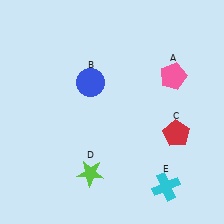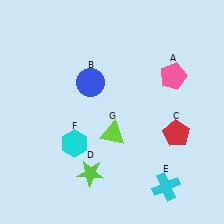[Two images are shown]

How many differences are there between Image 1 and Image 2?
There are 2 differences between the two images.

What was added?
A cyan hexagon (F), a lime triangle (G) were added in Image 2.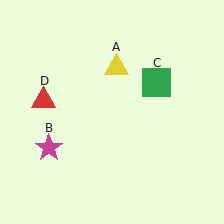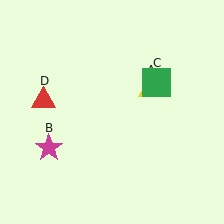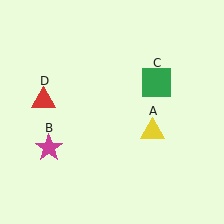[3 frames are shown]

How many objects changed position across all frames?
1 object changed position: yellow triangle (object A).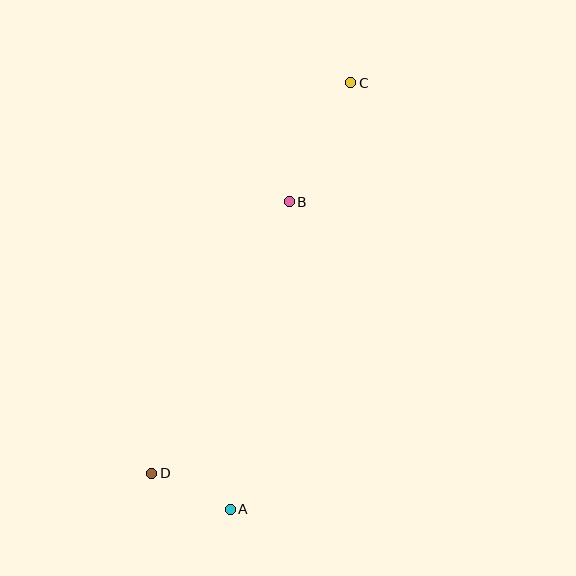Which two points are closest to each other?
Points A and D are closest to each other.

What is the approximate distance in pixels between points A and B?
The distance between A and B is approximately 313 pixels.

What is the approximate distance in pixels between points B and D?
The distance between B and D is approximately 304 pixels.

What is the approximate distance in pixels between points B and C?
The distance between B and C is approximately 134 pixels.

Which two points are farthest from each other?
Points A and C are farthest from each other.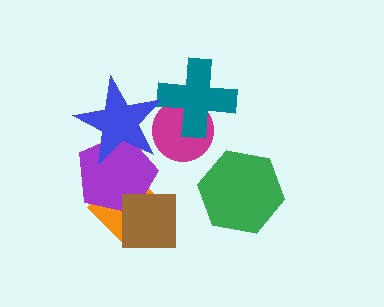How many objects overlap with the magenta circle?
2 objects overlap with the magenta circle.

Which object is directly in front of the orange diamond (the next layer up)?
The purple pentagon is directly in front of the orange diamond.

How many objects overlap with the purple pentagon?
3 objects overlap with the purple pentagon.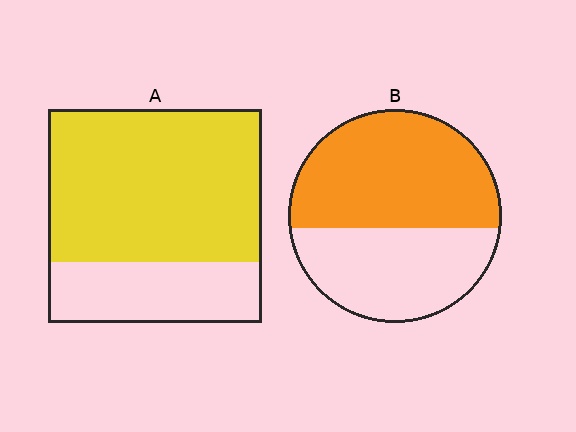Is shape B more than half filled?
Yes.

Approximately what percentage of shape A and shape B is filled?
A is approximately 70% and B is approximately 55%.